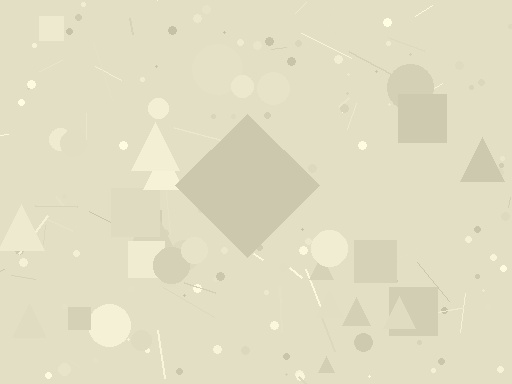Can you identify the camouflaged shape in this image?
The camouflaged shape is a diamond.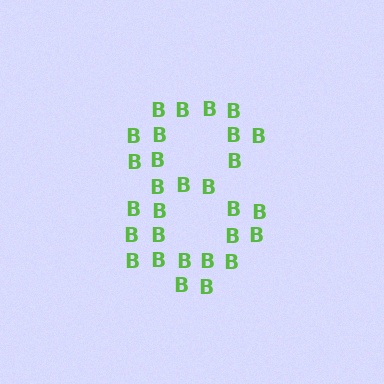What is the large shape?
The large shape is the digit 8.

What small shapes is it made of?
It is made of small letter B's.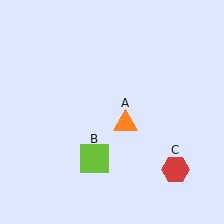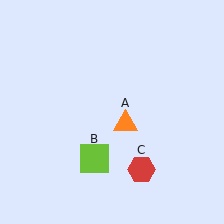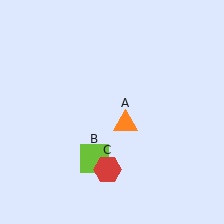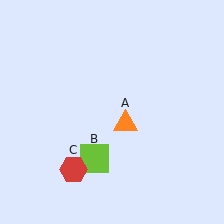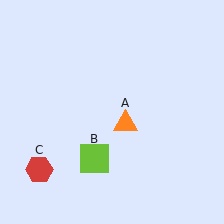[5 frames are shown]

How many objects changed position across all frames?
1 object changed position: red hexagon (object C).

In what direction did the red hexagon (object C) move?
The red hexagon (object C) moved left.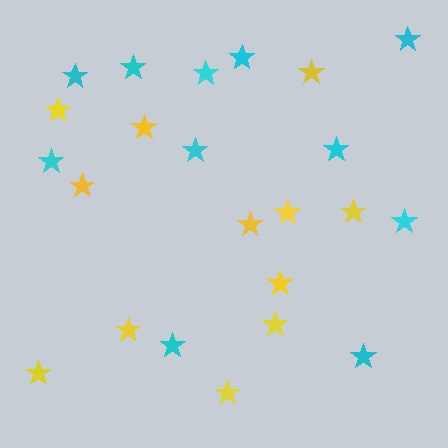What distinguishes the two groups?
There are 2 groups: one group of yellow stars (12) and one group of cyan stars (11).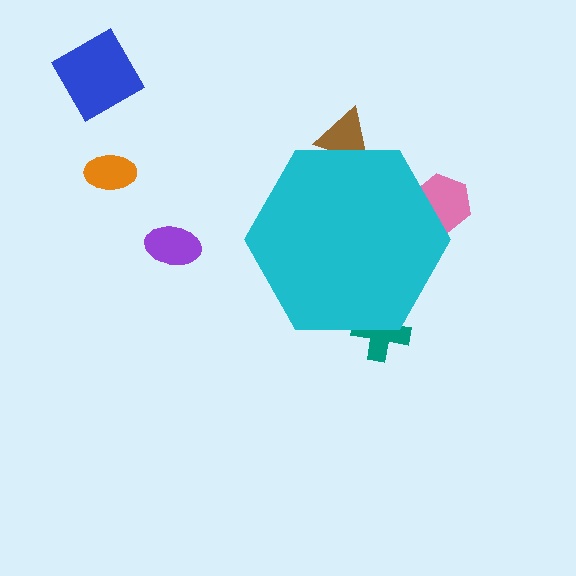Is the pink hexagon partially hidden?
Yes, the pink hexagon is partially hidden behind the cyan hexagon.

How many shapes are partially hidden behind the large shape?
3 shapes are partially hidden.